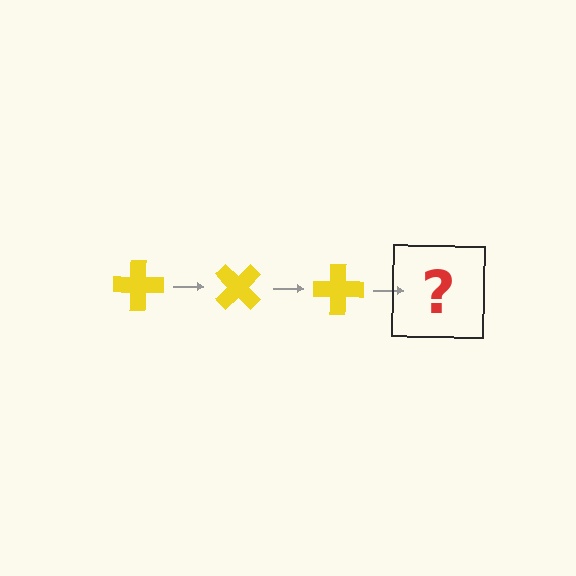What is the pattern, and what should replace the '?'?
The pattern is that the cross rotates 45 degrees each step. The '?' should be a yellow cross rotated 135 degrees.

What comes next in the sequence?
The next element should be a yellow cross rotated 135 degrees.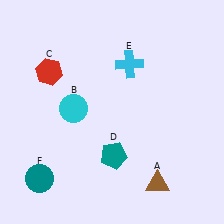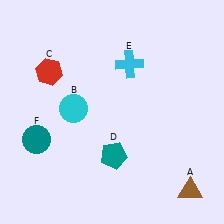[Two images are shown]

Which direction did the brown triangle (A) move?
The brown triangle (A) moved right.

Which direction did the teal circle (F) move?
The teal circle (F) moved up.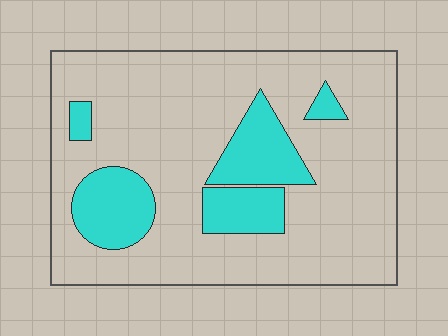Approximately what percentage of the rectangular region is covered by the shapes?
Approximately 20%.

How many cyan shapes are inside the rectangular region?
5.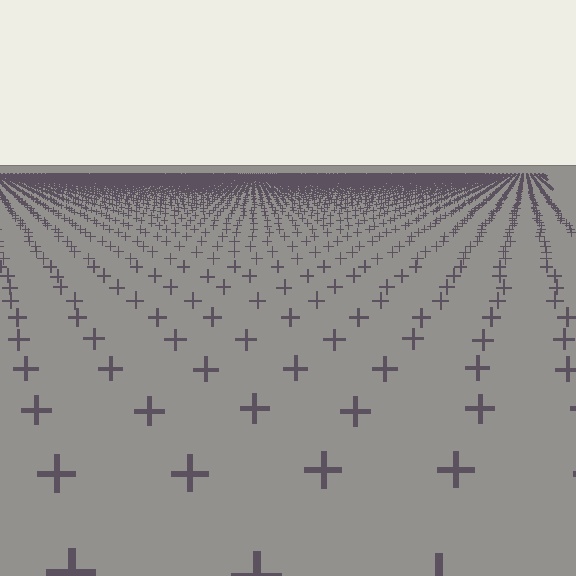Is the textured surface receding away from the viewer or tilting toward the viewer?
The surface is receding away from the viewer. Texture elements get smaller and denser toward the top.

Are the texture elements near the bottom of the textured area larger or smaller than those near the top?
Larger. Near the bottom, elements are closer to the viewer and appear at a bigger on-screen size.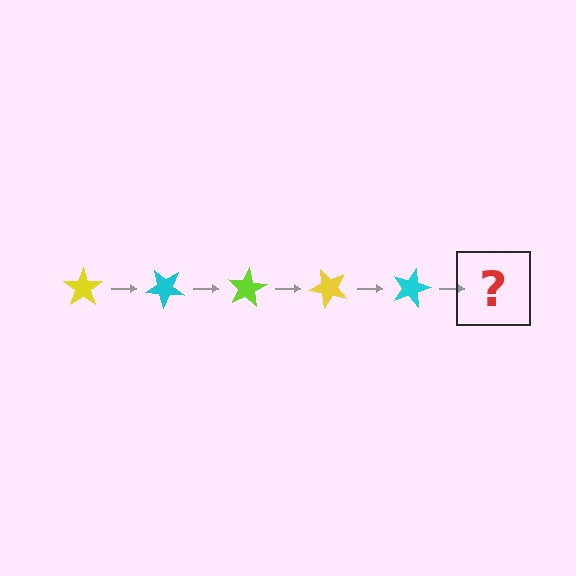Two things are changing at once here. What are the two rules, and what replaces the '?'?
The two rules are that it rotates 40 degrees each step and the color cycles through yellow, cyan, and lime. The '?' should be a lime star, rotated 200 degrees from the start.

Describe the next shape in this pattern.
It should be a lime star, rotated 200 degrees from the start.